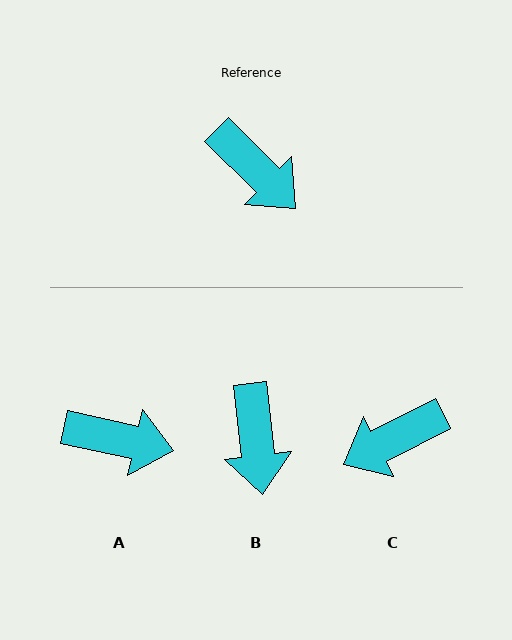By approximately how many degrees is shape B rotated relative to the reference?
Approximately 39 degrees clockwise.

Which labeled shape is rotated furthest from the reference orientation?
C, about 108 degrees away.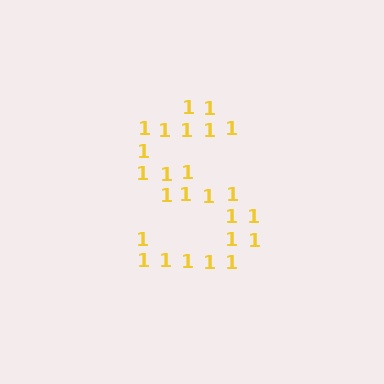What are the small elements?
The small elements are digit 1's.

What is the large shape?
The large shape is the letter S.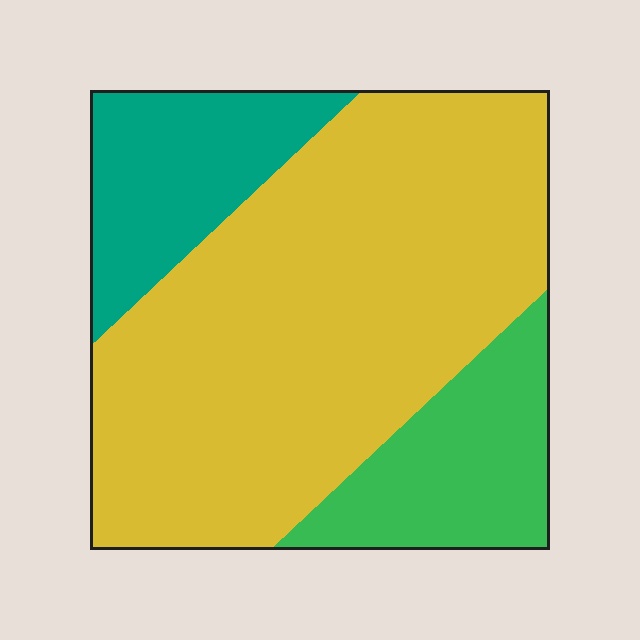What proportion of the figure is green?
Green covers around 15% of the figure.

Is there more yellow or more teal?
Yellow.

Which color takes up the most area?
Yellow, at roughly 65%.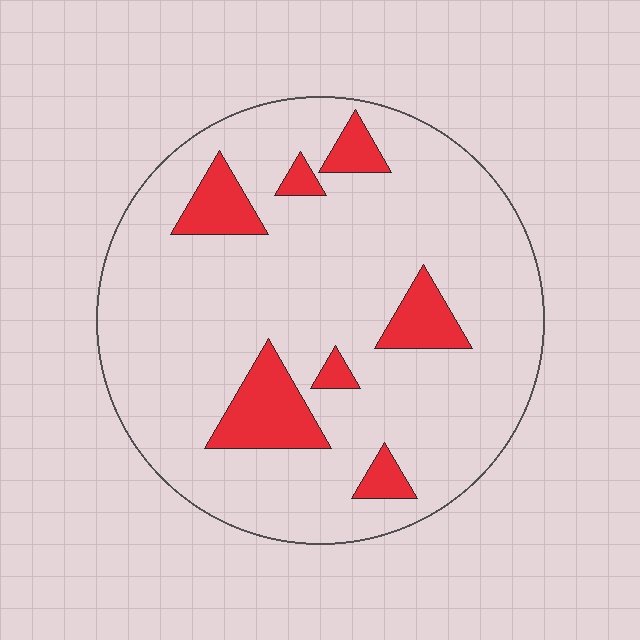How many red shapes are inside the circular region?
7.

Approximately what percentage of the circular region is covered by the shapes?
Approximately 15%.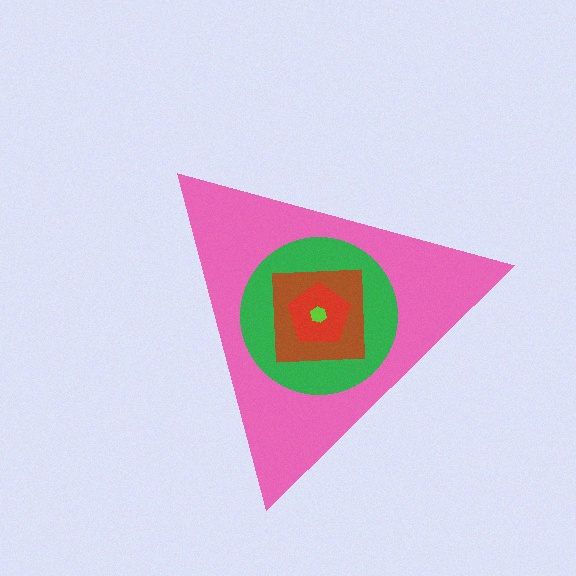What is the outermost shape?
The pink triangle.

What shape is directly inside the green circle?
The brown square.